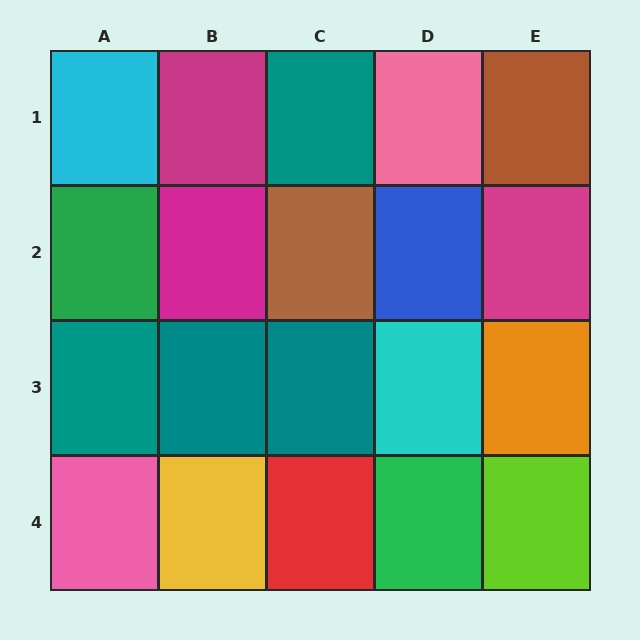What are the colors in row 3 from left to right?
Teal, teal, teal, cyan, orange.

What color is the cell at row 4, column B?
Yellow.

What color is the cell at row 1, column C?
Teal.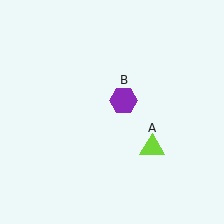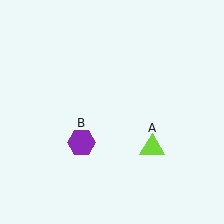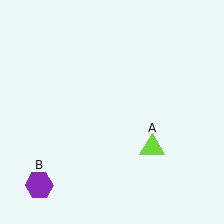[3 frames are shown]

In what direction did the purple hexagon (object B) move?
The purple hexagon (object B) moved down and to the left.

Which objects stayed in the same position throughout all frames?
Lime triangle (object A) remained stationary.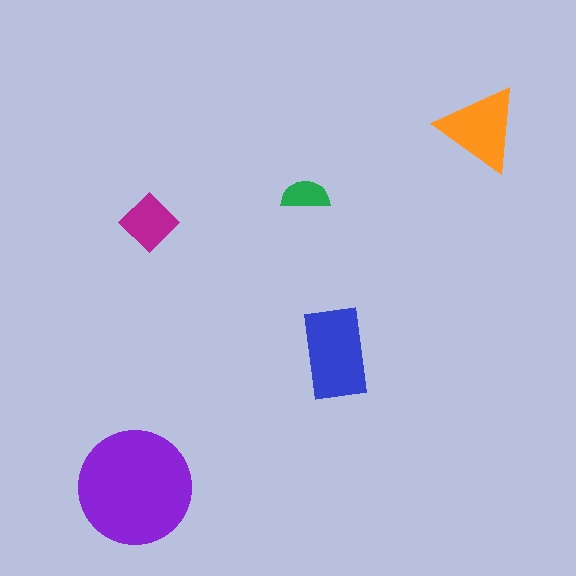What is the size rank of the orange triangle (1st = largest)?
3rd.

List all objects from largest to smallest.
The purple circle, the blue rectangle, the orange triangle, the magenta diamond, the green semicircle.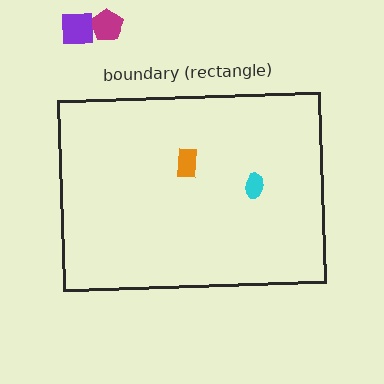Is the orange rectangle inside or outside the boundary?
Inside.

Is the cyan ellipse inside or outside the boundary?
Inside.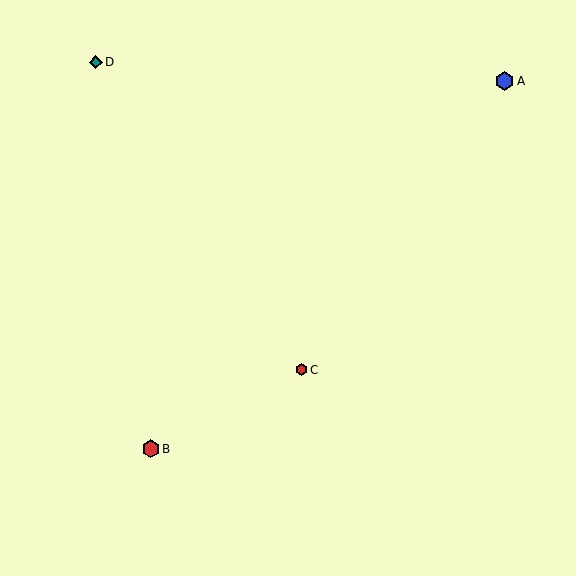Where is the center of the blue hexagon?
The center of the blue hexagon is at (504, 81).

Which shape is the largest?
The blue hexagon (labeled A) is the largest.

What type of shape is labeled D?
Shape D is a teal diamond.